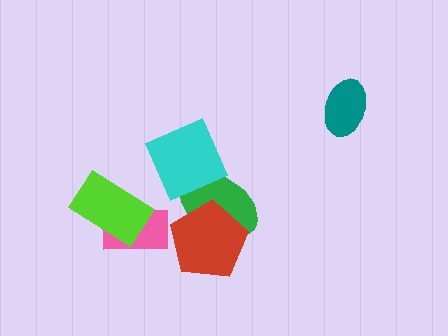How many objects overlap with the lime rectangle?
1 object overlaps with the lime rectangle.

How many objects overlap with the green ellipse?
2 objects overlap with the green ellipse.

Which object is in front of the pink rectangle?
The lime rectangle is in front of the pink rectangle.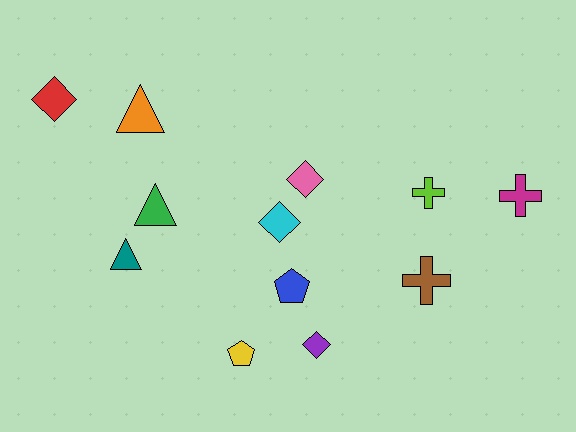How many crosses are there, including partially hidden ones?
There are 3 crosses.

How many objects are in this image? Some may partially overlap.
There are 12 objects.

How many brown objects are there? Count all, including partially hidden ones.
There is 1 brown object.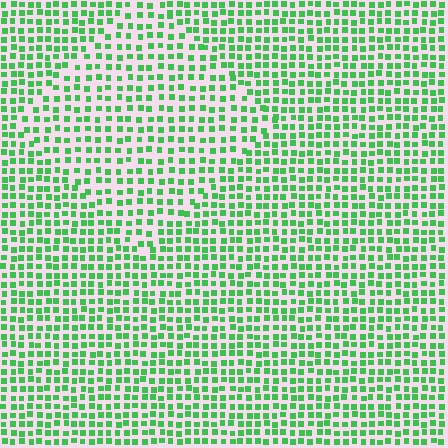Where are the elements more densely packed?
The elements are more densely packed outside the diamond boundary.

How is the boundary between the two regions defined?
The boundary is defined by a change in element density (approximately 1.4x ratio). All elements are the same color, size, and shape.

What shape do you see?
I see a diamond.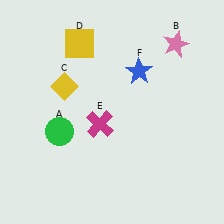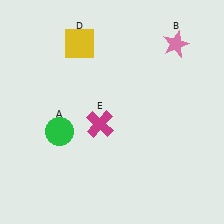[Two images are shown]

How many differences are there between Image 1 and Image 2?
There are 2 differences between the two images.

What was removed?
The yellow diamond (C), the blue star (F) were removed in Image 2.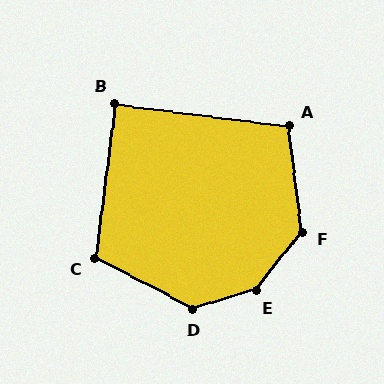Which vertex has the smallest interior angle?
B, at approximately 90 degrees.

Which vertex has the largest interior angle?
E, at approximately 145 degrees.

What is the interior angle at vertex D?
Approximately 135 degrees (obtuse).